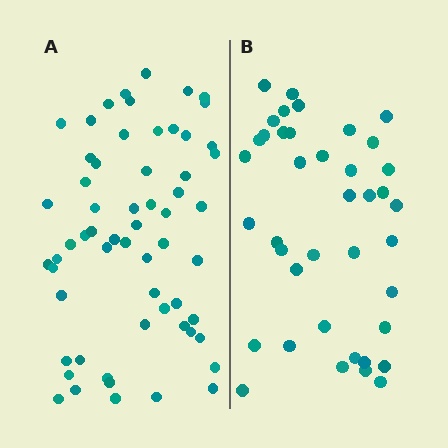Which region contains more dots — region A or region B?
Region A (the left region) has more dots.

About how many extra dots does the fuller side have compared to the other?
Region A has approximately 20 more dots than region B.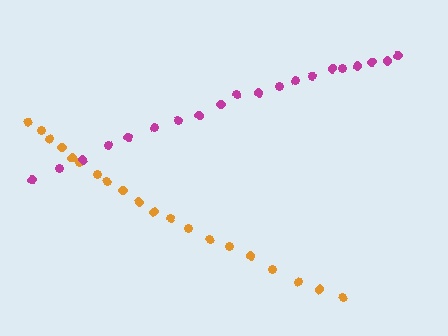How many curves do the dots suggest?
There are 2 distinct paths.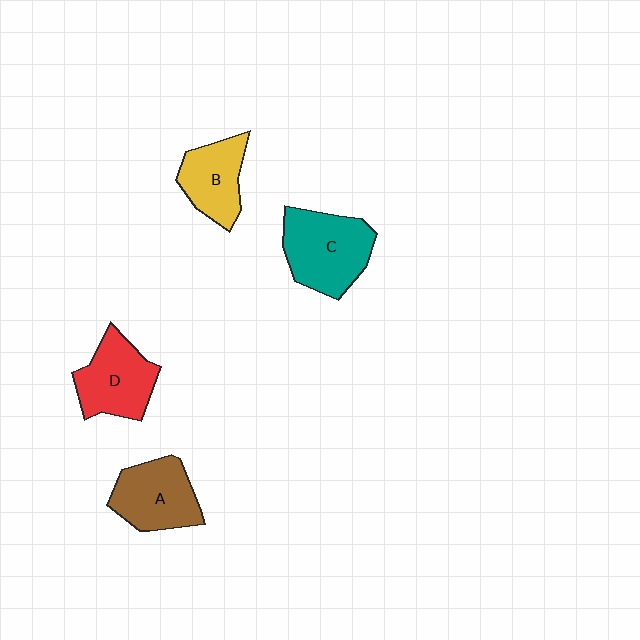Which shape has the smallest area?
Shape B (yellow).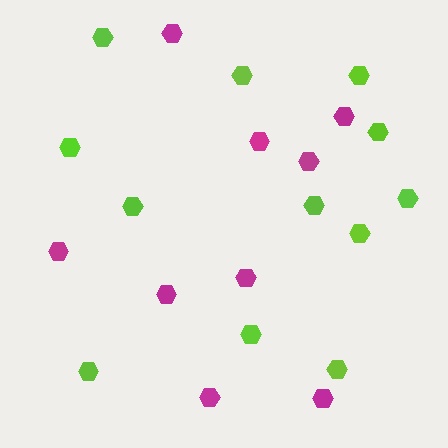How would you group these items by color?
There are 2 groups: one group of lime hexagons (12) and one group of magenta hexagons (9).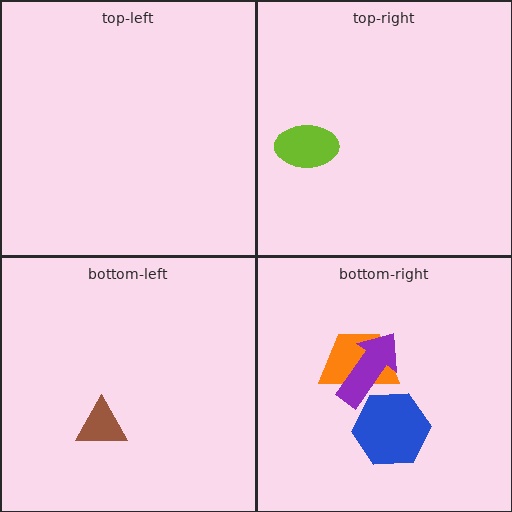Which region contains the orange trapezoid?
The bottom-right region.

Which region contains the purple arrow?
The bottom-right region.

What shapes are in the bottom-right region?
The orange trapezoid, the blue hexagon, the purple arrow.